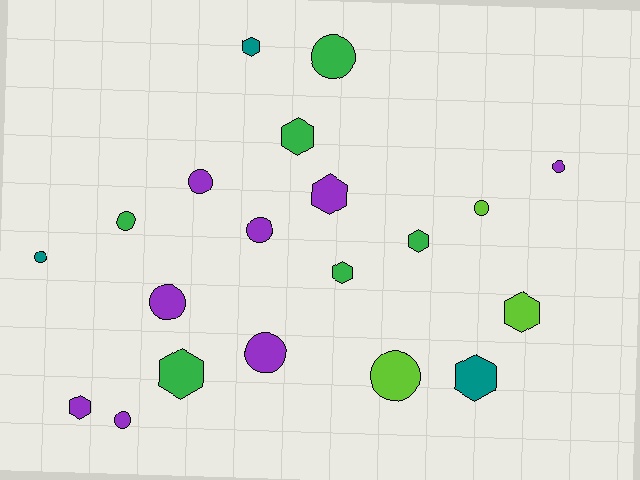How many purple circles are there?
There are 6 purple circles.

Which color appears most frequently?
Purple, with 8 objects.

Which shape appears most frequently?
Circle, with 11 objects.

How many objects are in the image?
There are 20 objects.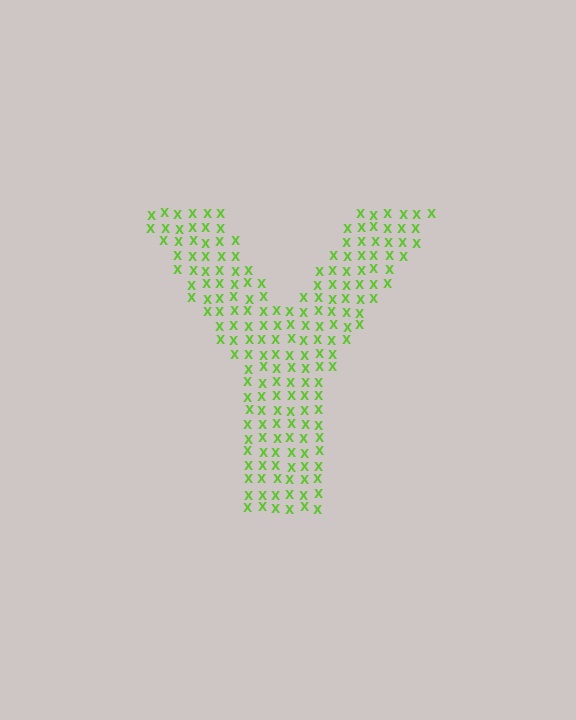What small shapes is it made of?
It is made of small letter X's.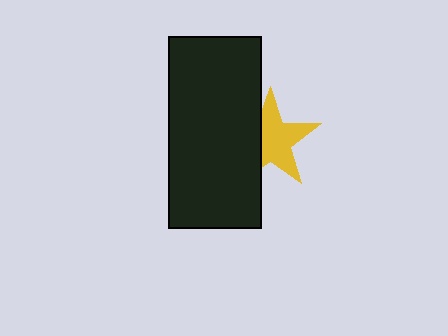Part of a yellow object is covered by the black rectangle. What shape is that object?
It is a star.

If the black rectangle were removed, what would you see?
You would see the complete yellow star.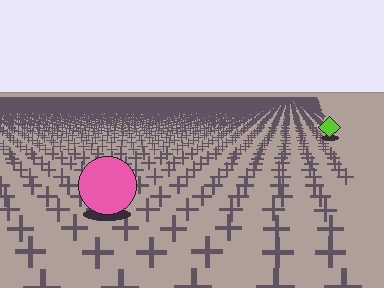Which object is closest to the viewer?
The pink circle is closest. The texture marks near it are larger and more spread out.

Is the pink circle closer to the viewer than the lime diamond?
Yes. The pink circle is closer — you can tell from the texture gradient: the ground texture is coarser near it.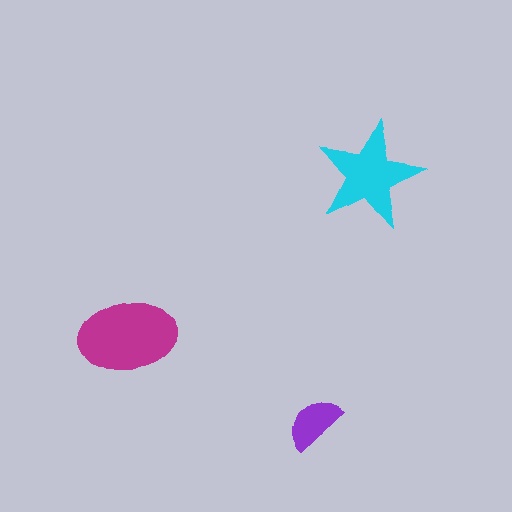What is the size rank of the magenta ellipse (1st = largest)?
1st.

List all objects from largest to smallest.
The magenta ellipse, the cyan star, the purple semicircle.